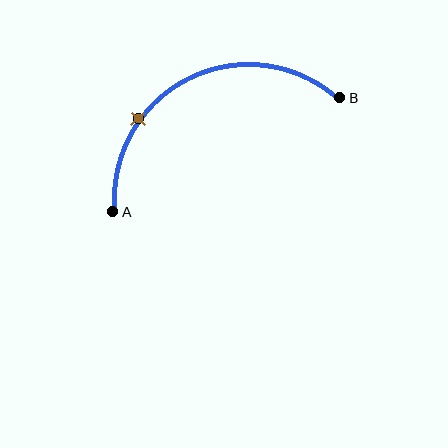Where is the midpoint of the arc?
The arc midpoint is the point on the curve farthest from the straight line joining A and B. It sits above that line.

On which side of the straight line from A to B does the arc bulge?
The arc bulges above the straight line connecting A and B.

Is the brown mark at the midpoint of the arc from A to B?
No. The brown mark lies on the arc but is closer to endpoint A. The arc midpoint would be at the point on the curve equidistant along the arc from both A and B.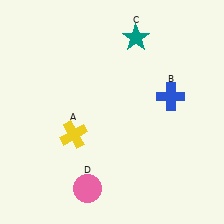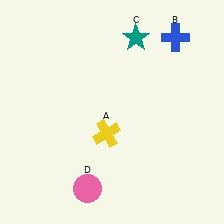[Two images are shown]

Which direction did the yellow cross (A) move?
The yellow cross (A) moved right.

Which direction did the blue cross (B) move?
The blue cross (B) moved up.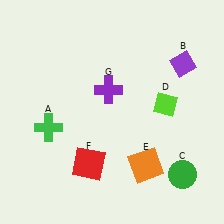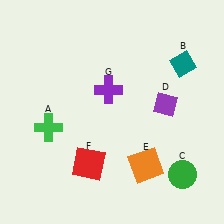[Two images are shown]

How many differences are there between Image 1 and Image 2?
There are 2 differences between the two images.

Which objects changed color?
B changed from purple to teal. D changed from lime to purple.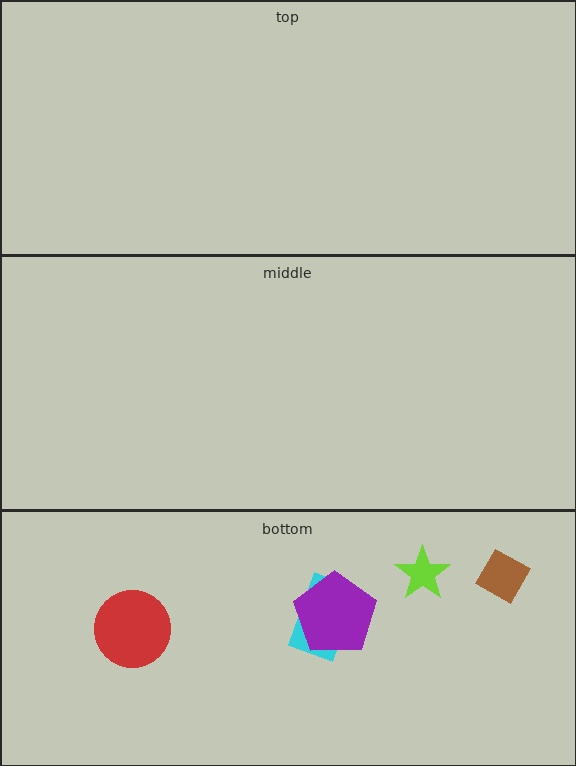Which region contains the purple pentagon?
The bottom region.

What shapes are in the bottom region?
The brown diamond, the cyan rectangle, the purple pentagon, the lime star, the red circle.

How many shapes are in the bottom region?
5.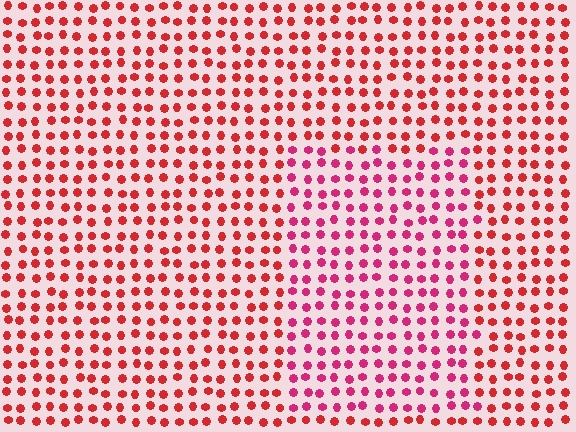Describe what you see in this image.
The image is filled with small red elements in a uniform arrangement. A rectangle-shaped region is visible where the elements are tinted to a slightly different hue, forming a subtle color boundary.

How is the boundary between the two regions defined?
The boundary is defined purely by a slight shift in hue (about 27 degrees). Spacing, size, and orientation are identical on both sides.